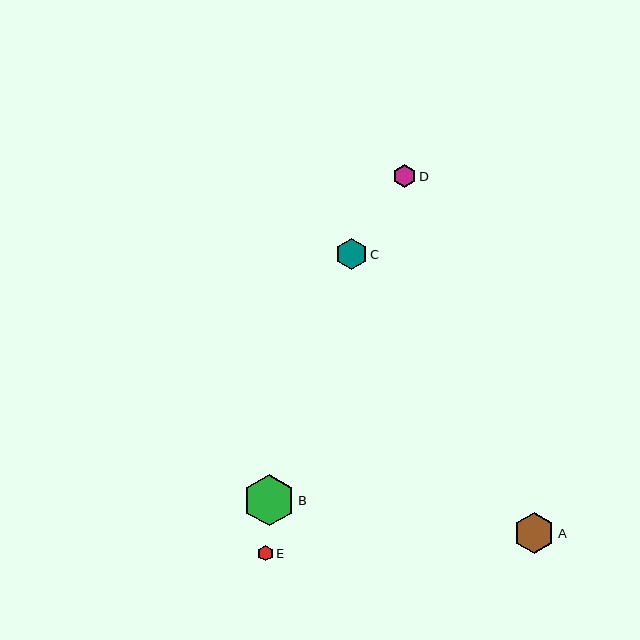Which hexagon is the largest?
Hexagon B is the largest with a size of approximately 51 pixels.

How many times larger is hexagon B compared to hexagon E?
Hexagon B is approximately 3.3 times the size of hexagon E.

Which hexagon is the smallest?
Hexagon E is the smallest with a size of approximately 16 pixels.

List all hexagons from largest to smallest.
From largest to smallest: B, A, C, D, E.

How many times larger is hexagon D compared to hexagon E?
Hexagon D is approximately 1.4 times the size of hexagon E.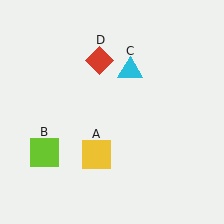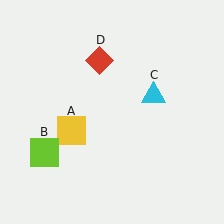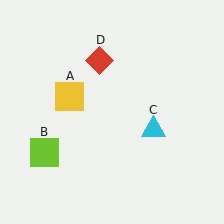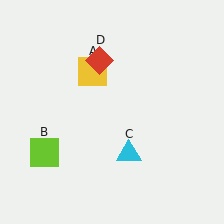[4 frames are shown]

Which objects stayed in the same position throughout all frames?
Lime square (object B) and red diamond (object D) remained stationary.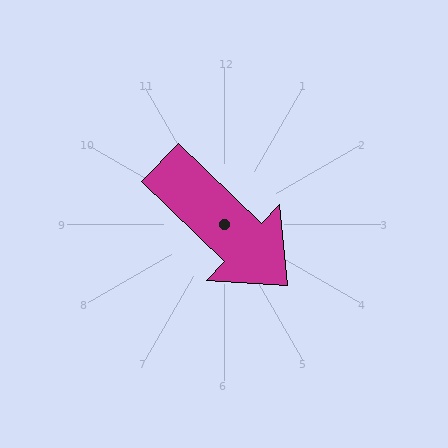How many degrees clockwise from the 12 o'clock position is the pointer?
Approximately 134 degrees.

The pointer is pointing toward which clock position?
Roughly 4 o'clock.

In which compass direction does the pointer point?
Southeast.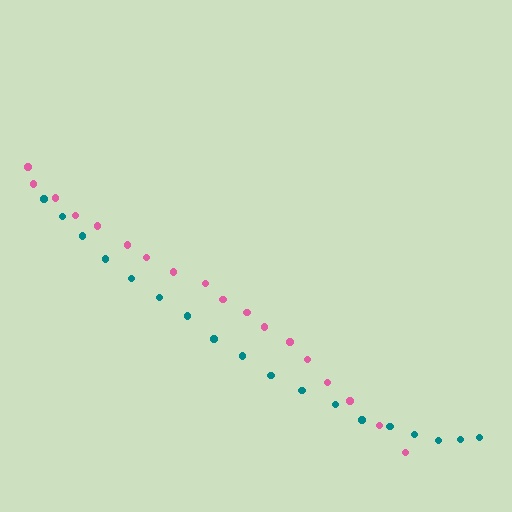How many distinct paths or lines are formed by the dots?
There are 2 distinct paths.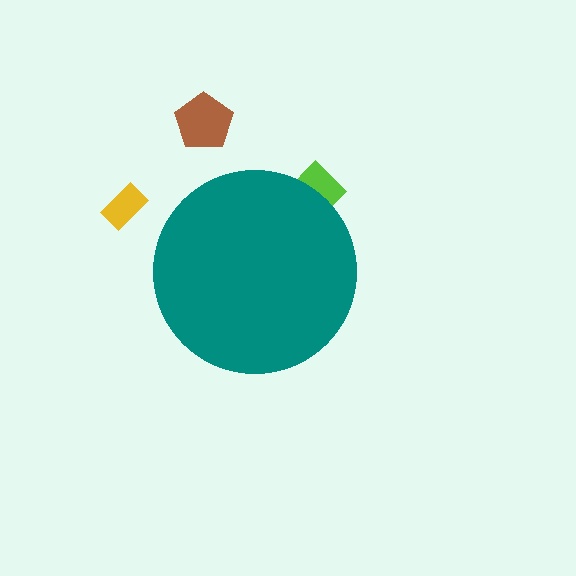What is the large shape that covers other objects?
A teal circle.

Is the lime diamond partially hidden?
Yes, the lime diamond is partially hidden behind the teal circle.